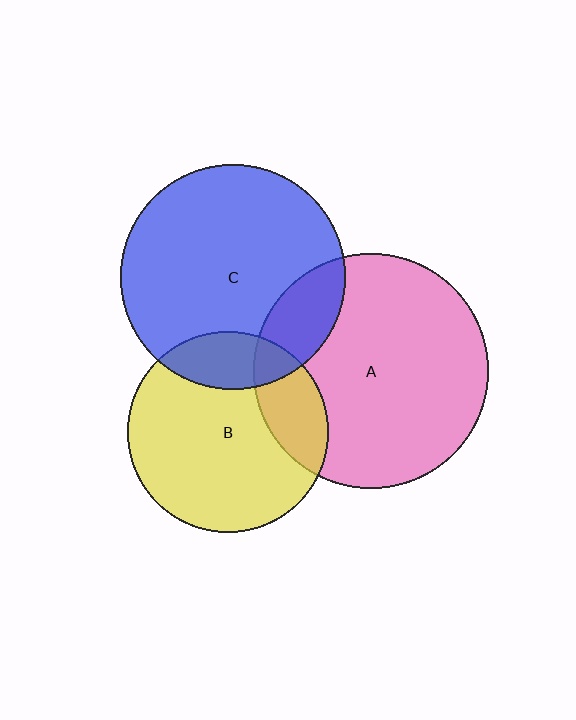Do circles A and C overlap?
Yes.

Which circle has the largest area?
Circle A (pink).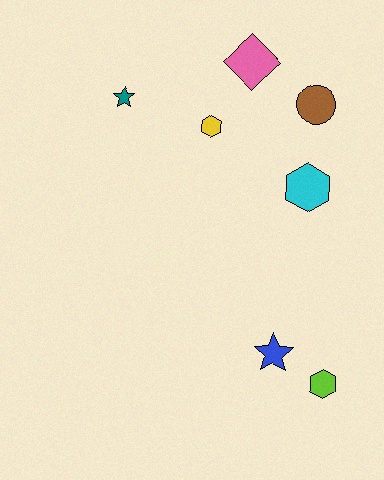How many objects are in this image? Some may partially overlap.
There are 7 objects.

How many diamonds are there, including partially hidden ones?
There is 1 diamond.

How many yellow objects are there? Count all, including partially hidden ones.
There is 1 yellow object.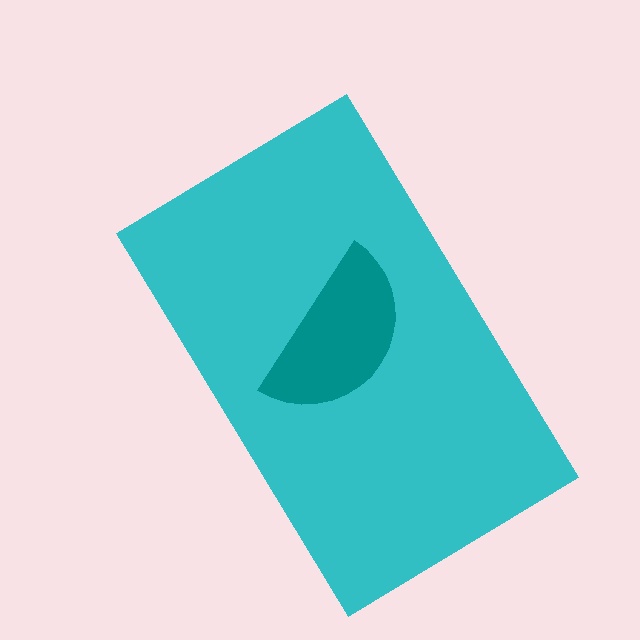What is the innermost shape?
The teal semicircle.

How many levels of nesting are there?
2.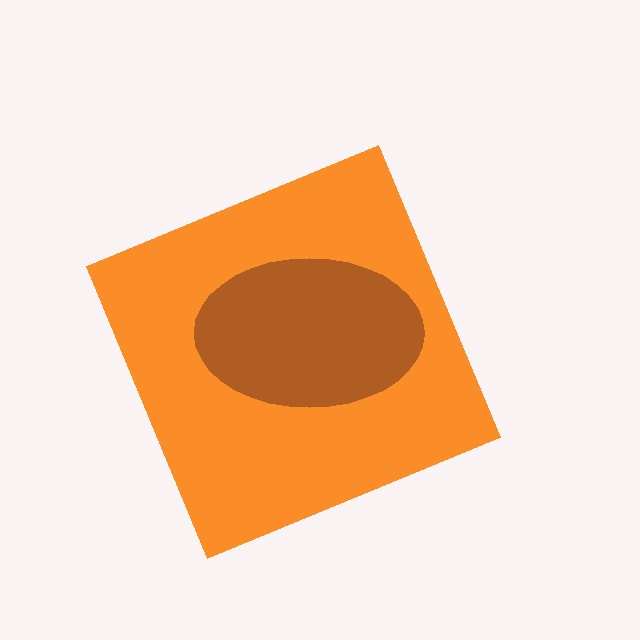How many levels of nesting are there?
2.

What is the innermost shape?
The brown ellipse.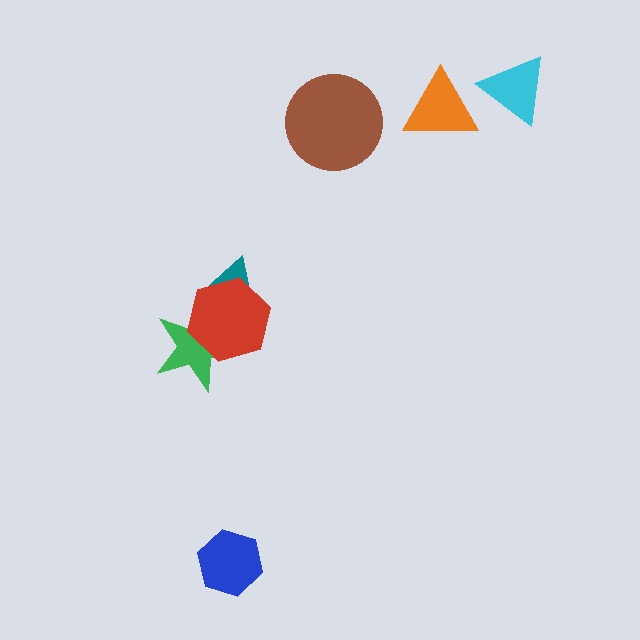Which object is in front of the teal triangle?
The red hexagon is in front of the teal triangle.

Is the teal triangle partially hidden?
Yes, it is partially covered by another shape.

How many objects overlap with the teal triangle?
1 object overlaps with the teal triangle.